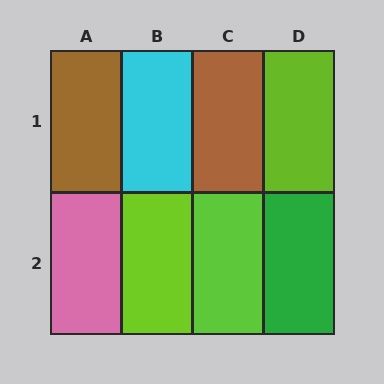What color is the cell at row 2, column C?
Lime.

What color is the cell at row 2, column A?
Pink.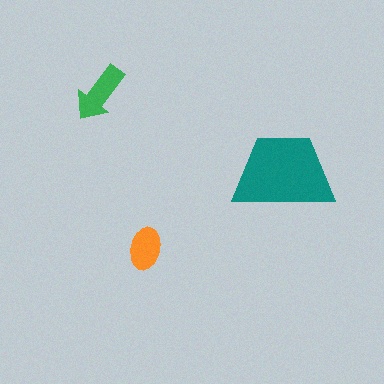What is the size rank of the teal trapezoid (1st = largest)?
1st.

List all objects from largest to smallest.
The teal trapezoid, the green arrow, the orange ellipse.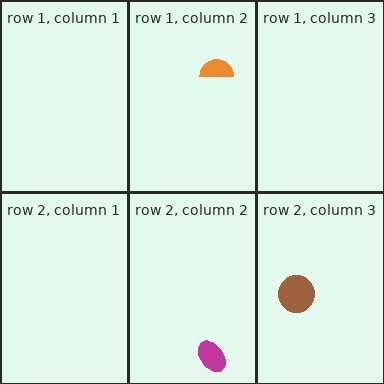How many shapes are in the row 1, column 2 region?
1.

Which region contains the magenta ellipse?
The row 2, column 2 region.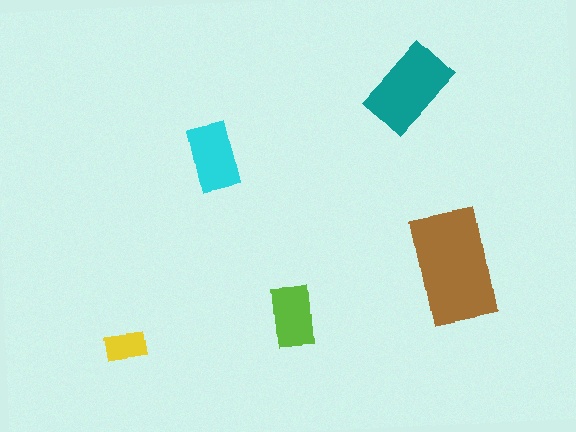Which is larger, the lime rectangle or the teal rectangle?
The teal one.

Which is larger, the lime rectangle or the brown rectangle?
The brown one.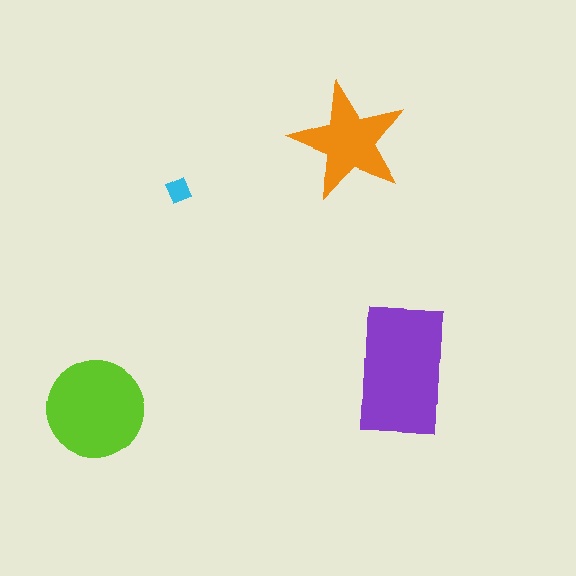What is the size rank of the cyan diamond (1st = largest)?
4th.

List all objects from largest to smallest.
The purple rectangle, the lime circle, the orange star, the cyan diamond.